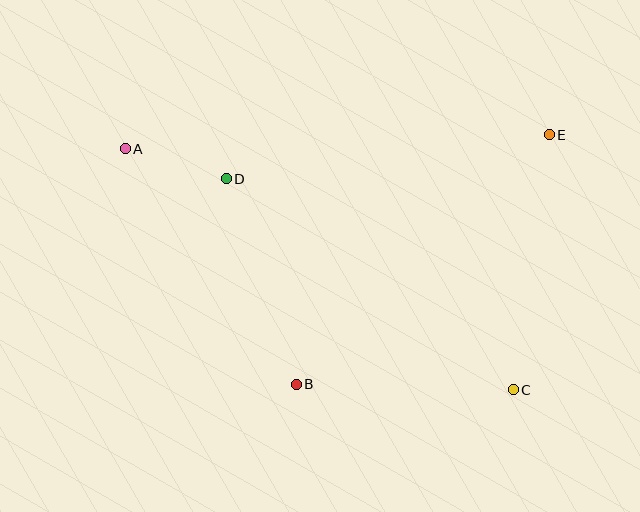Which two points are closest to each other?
Points A and D are closest to each other.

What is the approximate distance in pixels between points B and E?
The distance between B and E is approximately 355 pixels.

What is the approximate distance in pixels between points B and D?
The distance between B and D is approximately 217 pixels.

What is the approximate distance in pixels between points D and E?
The distance between D and E is approximately 326 pixels.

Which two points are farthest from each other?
Points A and C are farthest from each other.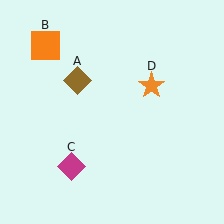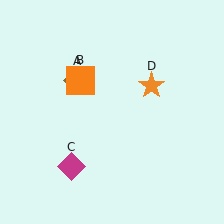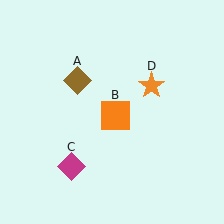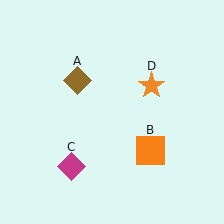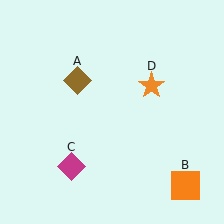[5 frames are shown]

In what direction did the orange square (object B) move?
The orange square (object B) moved down and to the right.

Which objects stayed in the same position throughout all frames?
Brown diamond (object A) and magenta diamond (object C) and orange star (object D) remained stationary.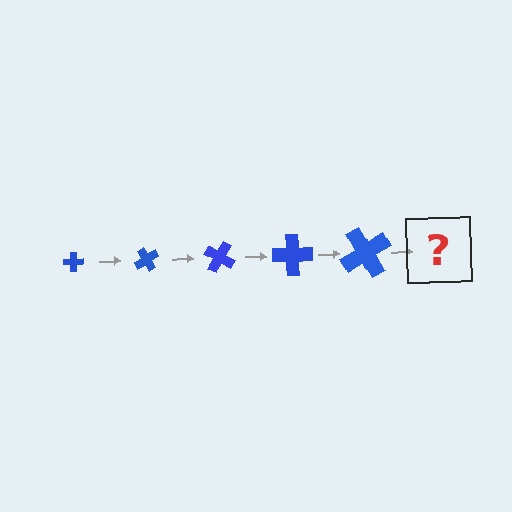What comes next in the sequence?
The next element should be a cross, larger than the previous one and rotated 300 degrees from the start.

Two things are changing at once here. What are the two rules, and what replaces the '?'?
The two rules are that the cross grows larger each step and it rotates 60 degrees each step. The '?' should be a cross, larger than the previous one and rotated 300 degrees from the start.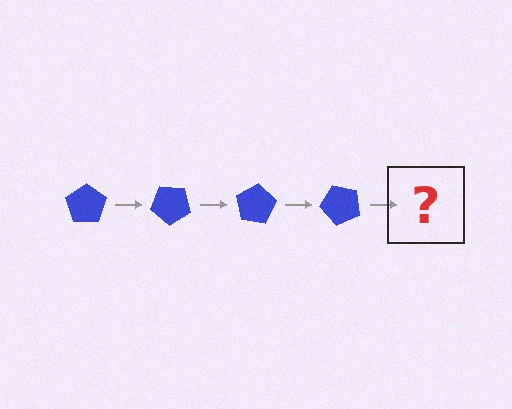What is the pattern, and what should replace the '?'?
The pattern is that the pentagon rotates 40 degrees each step. The '?' should be a blue pentagon rotated 160 degrees.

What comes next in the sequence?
The next element should be a blue pentagon rotated 160 degrees.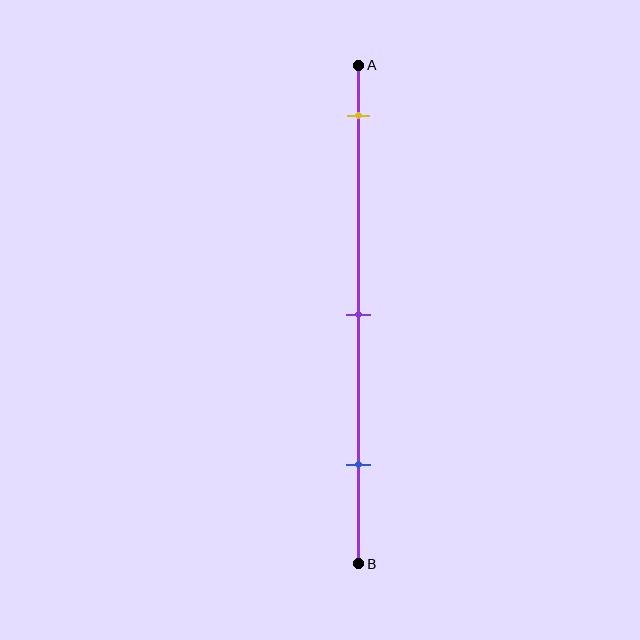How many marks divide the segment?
There are 3 marks dividing the segment.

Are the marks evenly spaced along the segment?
Yes, the marks are approximately evenly spaced.